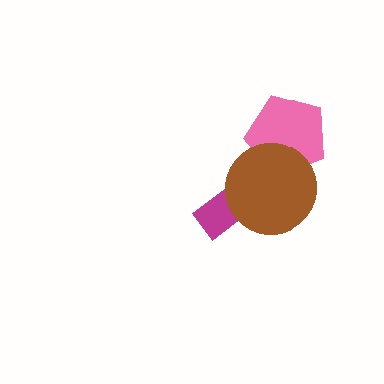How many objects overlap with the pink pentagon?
1 object overlaps with the pink pentagon.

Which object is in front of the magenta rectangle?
The brown circle is in front of the magenta rectangle.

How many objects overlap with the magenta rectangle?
1 object overlaps with the magenta rectangle.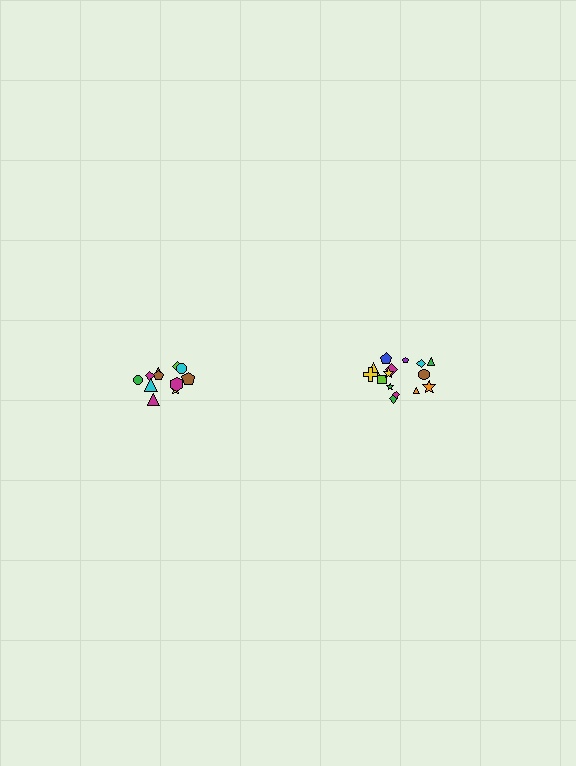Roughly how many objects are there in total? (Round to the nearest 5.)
Roughly 25 objects in total.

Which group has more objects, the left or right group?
The right group.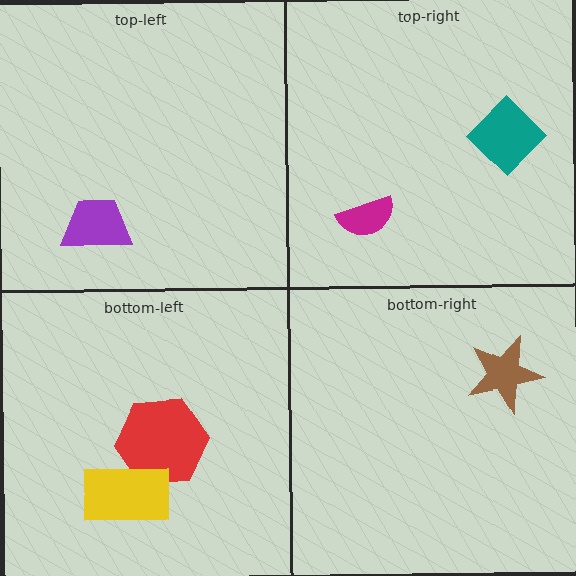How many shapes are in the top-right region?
2.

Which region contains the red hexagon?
The bottom-left region.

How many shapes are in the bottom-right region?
1.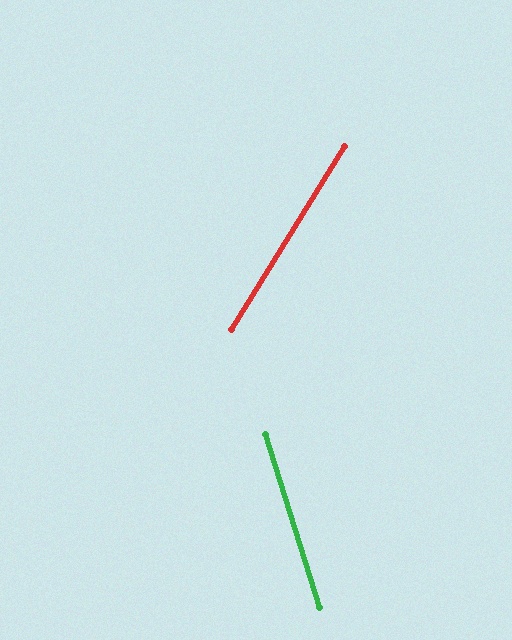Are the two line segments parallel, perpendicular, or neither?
Neither parallel nor perpendicular — they differ by about 49°.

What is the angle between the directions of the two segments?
Approximately 49 degrees.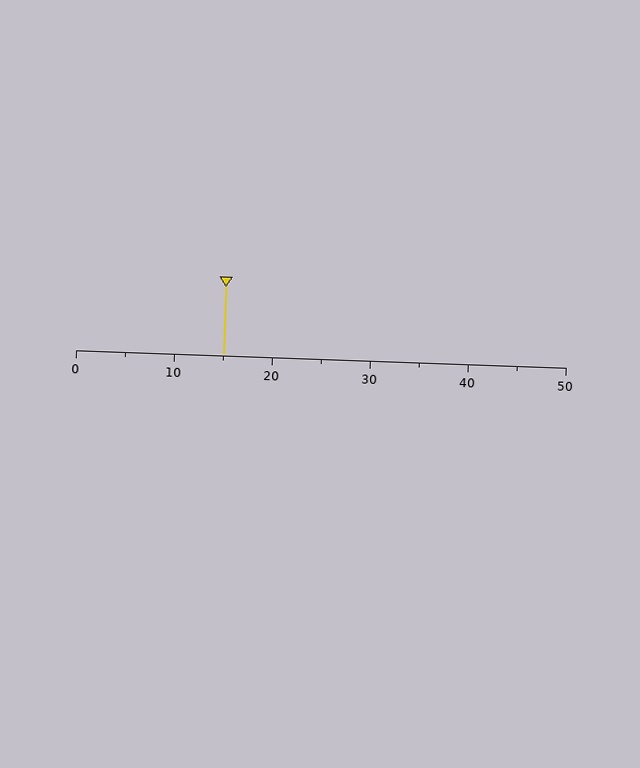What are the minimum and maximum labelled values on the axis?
The axis runs from 0 to 50.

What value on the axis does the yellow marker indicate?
The marker indicates approximately 15.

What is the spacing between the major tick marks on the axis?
The major ticks are spaced 10 apart.